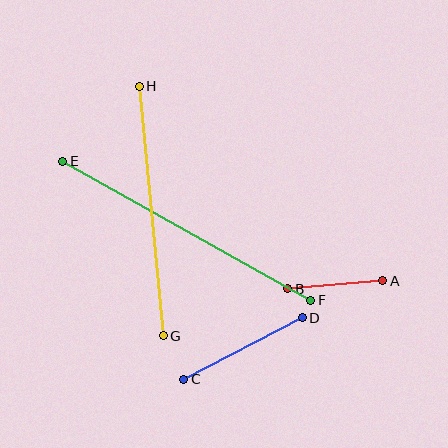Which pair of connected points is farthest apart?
Points E and F are farthest apart.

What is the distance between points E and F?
The distance is approximately 284 pixels.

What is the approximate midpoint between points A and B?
The midpoint is at approximately (335, 285) pixels.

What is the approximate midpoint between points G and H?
The midpoint is at approximately (151, 211) pixels.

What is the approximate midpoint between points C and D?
The midpoint is at approximately (243, 348) pixels.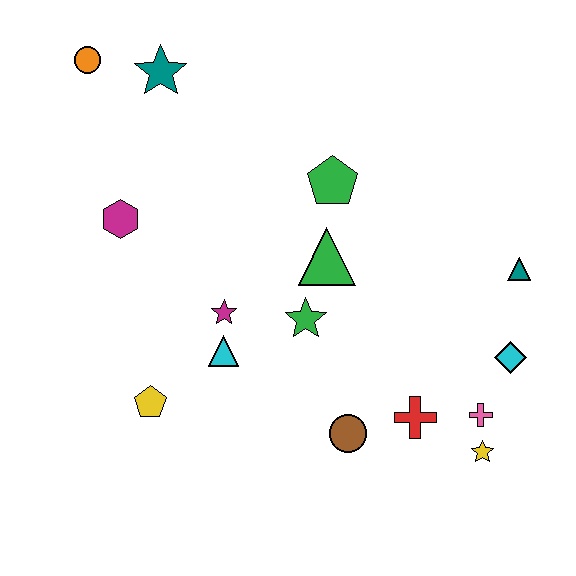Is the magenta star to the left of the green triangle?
Yes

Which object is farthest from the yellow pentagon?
The teal triangle is farthest from the yellow pentagon.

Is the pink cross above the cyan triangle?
No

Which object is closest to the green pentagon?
The green triangle is closest to the green pentagon.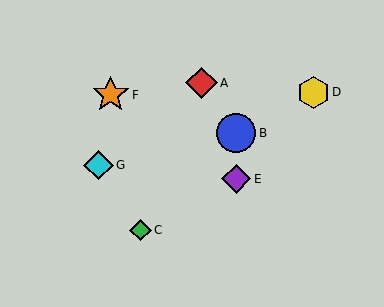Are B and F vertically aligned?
No, B is at x≈236 and F is at x≈111.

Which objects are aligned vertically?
Objects B, E are aligned vertically.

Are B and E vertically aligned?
Yes, both are at x≈236.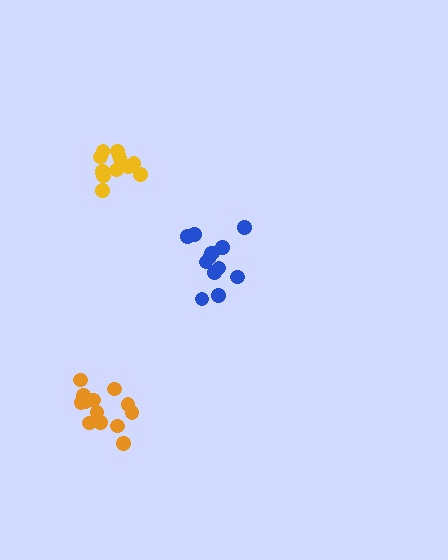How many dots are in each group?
Group 1: 13 dots, Group 2: 13 dots, Group 3: 13 dots (39 total).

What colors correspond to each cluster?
The clusters are colored: orange, blue, yellow.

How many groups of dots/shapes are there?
There are 3 groups.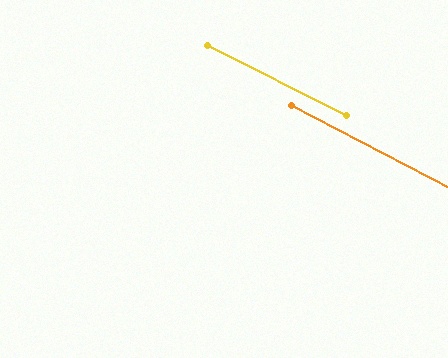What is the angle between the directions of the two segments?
Approximately 1 degree.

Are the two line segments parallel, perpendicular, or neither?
Parallel — their directions differ by only 0.8°.